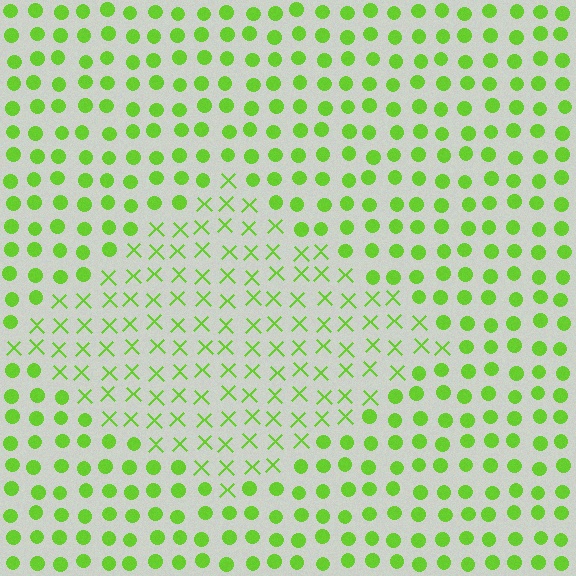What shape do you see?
I see a diamond.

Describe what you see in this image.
The image is filled with small lime elements arranged in a uniform grid. A diamond-shaped region contains X marks, while the surrounding area contains circles. The boundary is defined purely by the change in element shape.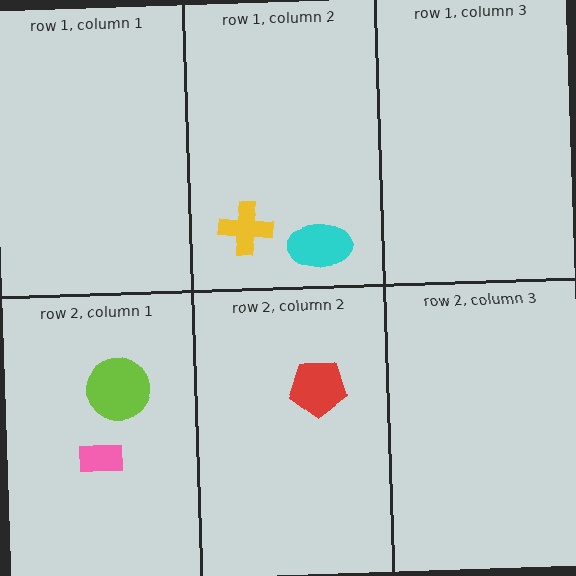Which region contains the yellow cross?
The row 1, column 2 region.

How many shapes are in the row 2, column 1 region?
2.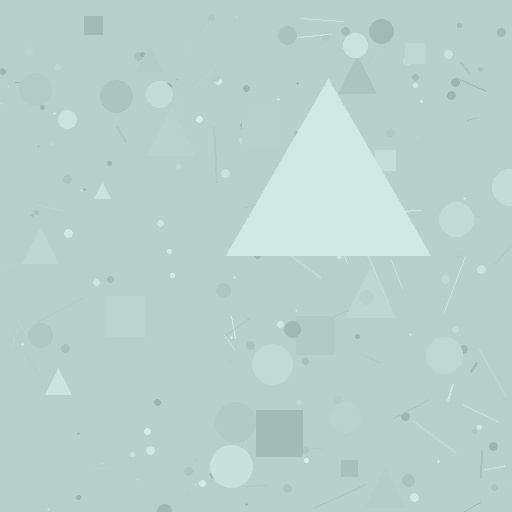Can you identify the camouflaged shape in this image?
The camouflaged shape is a triangle.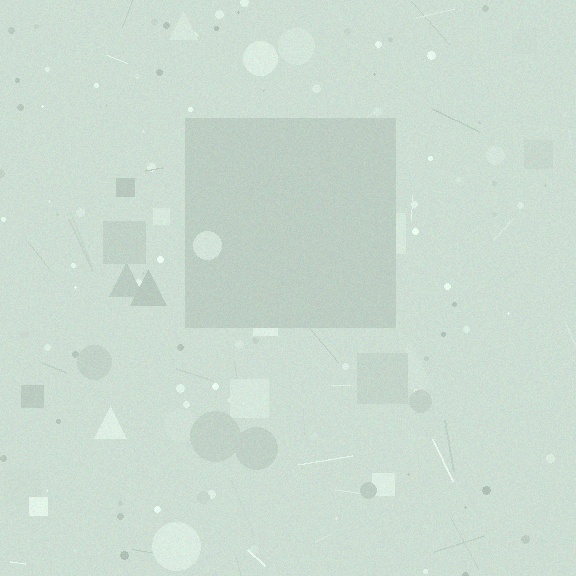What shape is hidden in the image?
A square is hidden in the image.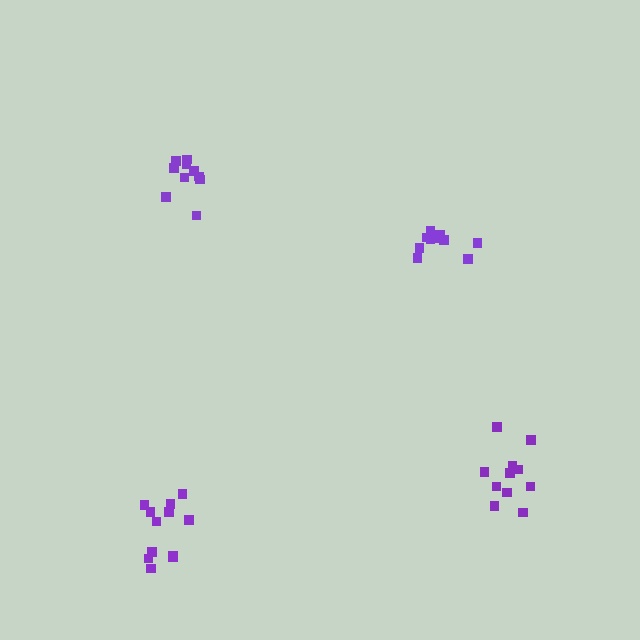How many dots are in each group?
Group 1: 11 dots, Group 2: 12 dots, Group 3: 10 dots, Group 4: 10 dots (43 total).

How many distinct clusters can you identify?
There are 4 distinct clusters.